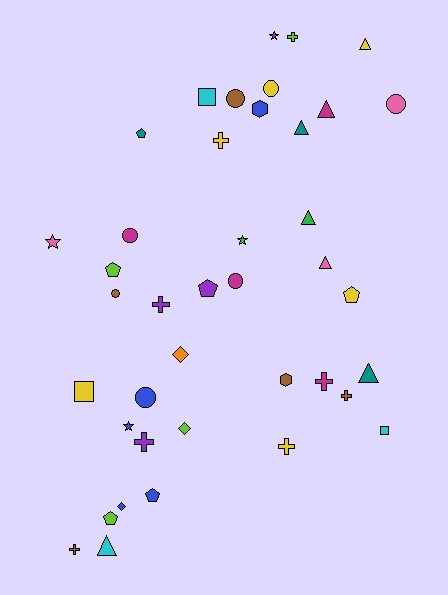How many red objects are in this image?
There are no red objects.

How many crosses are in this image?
There are 8 crosses.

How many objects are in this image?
There are 40 objects.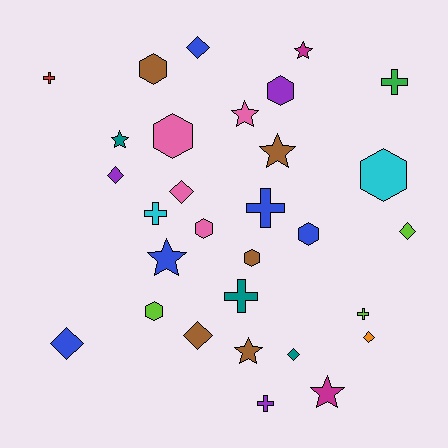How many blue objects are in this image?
There are 5 blue objects.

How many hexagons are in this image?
There are 8 hexagons.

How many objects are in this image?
There are 30 objects.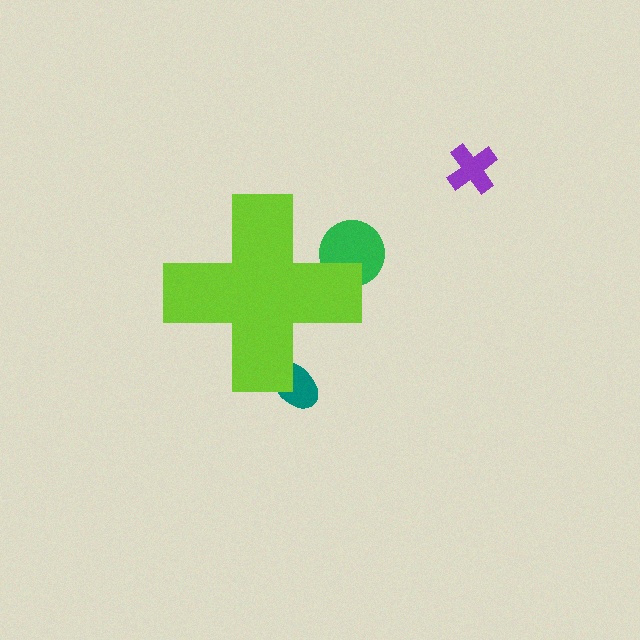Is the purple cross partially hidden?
No, the purple cross is fully visible.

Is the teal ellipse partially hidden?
Yes, the teal ellipse is partially hidden behind the lime cross.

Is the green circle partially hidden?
Yes, the green circle is partially hidden behind the lime cross.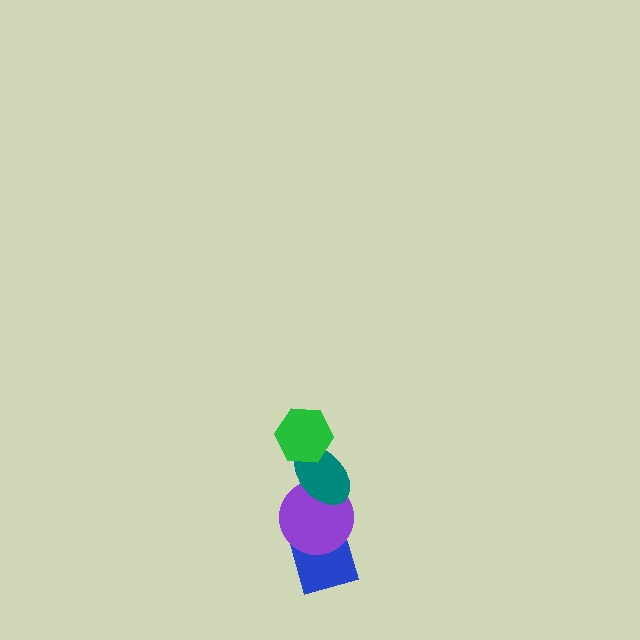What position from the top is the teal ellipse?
The teal ellipse is 2nd from the top.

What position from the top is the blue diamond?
The blue diamond is 4th from the top.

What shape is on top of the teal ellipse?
The green hexagon is on top of the teal ellipse.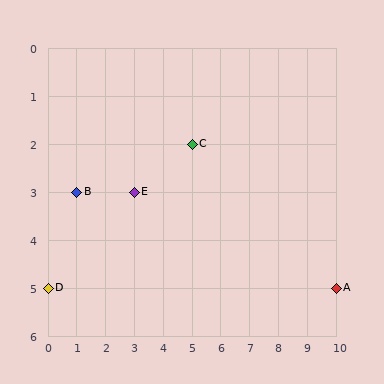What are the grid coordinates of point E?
Point E is at grid coordinates (3, 3).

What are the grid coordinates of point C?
Point C is at grid coordinates (5, 2).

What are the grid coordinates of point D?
Point D is at grid coordinates (0, 5).